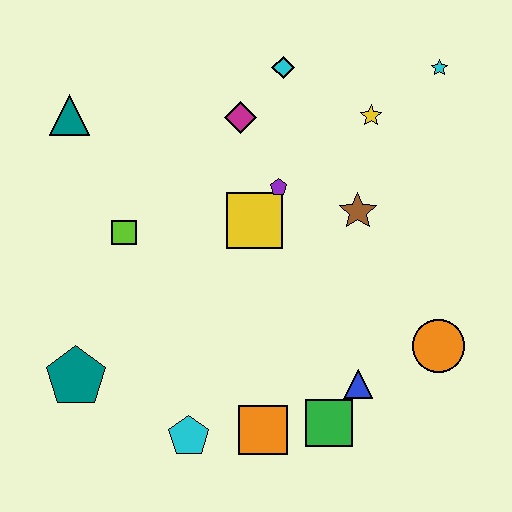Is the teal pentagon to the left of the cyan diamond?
Yes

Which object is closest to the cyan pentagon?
The orange square is closest to the cyan pentagon.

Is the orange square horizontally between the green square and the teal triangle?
Yes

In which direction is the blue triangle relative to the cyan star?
The blue triangle is below the cyan star.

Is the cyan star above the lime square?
Yes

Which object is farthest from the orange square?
The cyan star is farthest from the orange square.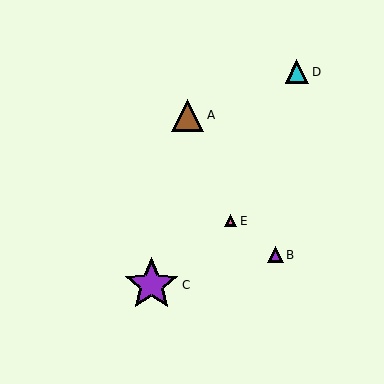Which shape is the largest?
The purple star (labeled C) is the largest.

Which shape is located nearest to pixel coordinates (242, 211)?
The pink triangle (labeled E) at (230, 221) is nearest to that location.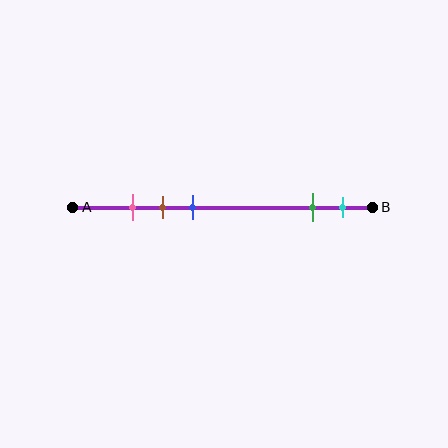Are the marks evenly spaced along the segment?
No, the marks are not evenly spaced.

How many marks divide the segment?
There are 5 marks dividing the segment.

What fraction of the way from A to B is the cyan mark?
The cyan mark is approximately 90% (0.9) of the way from A to B.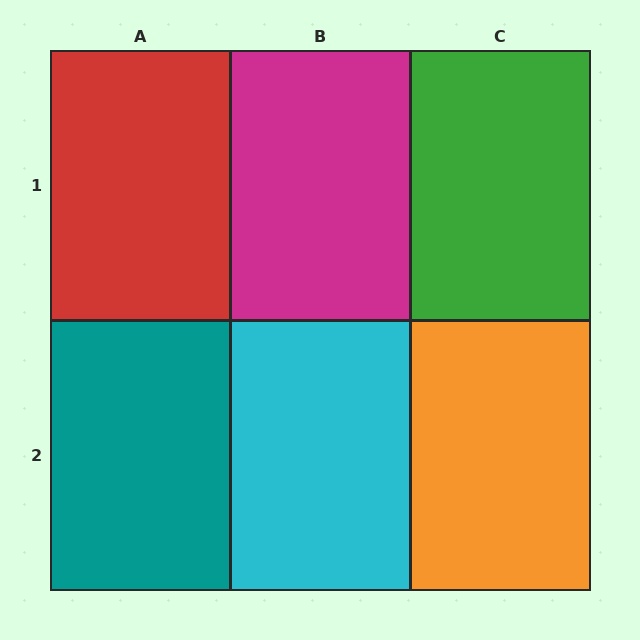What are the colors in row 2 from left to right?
Teal, cyan, orange.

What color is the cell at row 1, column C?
Green.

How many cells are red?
1 cell is red.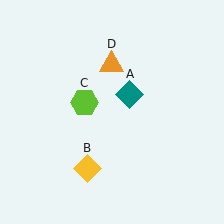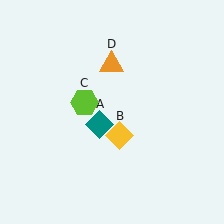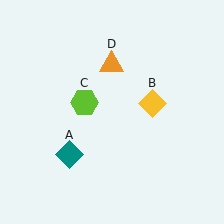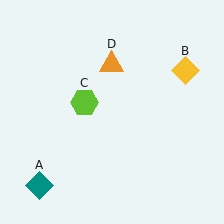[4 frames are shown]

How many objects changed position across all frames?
2 objects changed position: teal diamond (object A), yellow diamond (object B).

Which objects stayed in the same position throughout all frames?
Lime hexagon (object C) and orange triangle (object D) remained stationary.